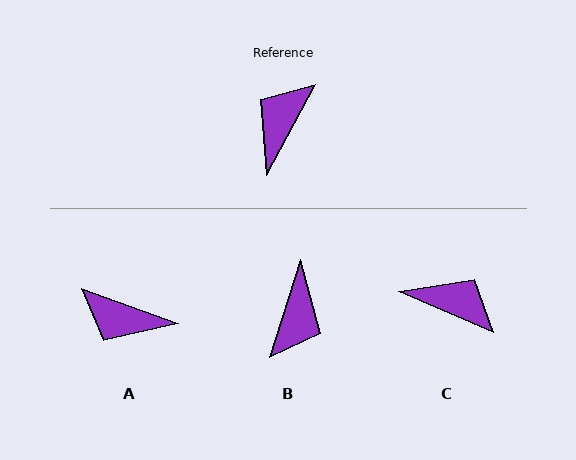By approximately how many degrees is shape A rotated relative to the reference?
Approximately 99 degrees counter-clockwise.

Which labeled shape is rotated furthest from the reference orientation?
B, about 169 degrees away.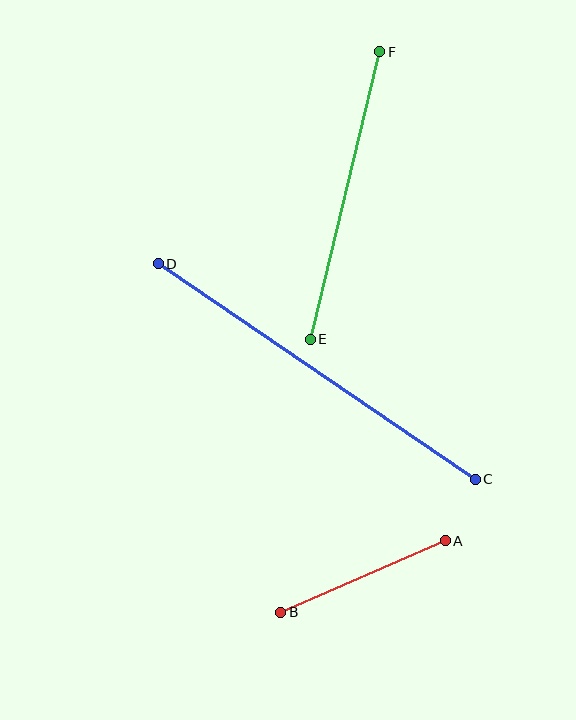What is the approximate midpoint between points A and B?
The midpoint is at approximately (363, 576) pixels.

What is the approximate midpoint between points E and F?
The midpoint is at approximately (345, 196) pixels.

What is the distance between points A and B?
The distance is approximately 180 pixels.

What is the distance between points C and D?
The distance is approximately 383 pixels.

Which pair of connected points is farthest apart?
Points C and D are farthest apart.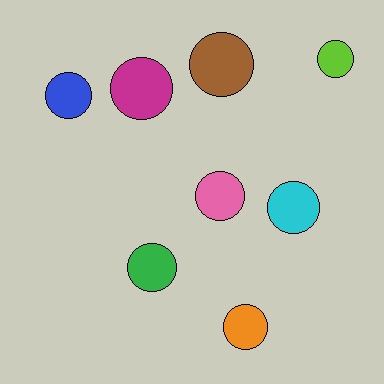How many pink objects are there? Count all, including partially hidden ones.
There is 1 pink object.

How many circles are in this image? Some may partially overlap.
There are 8 circles.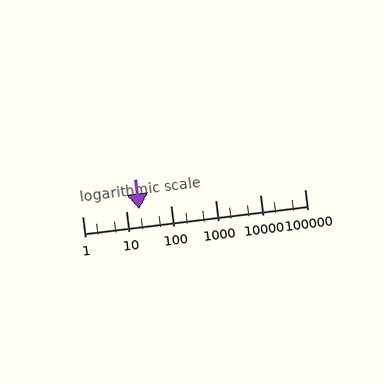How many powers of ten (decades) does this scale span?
The scale spans 5 decades, from 1 to 100000.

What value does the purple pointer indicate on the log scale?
The pointer indicates approximately 19.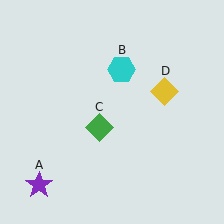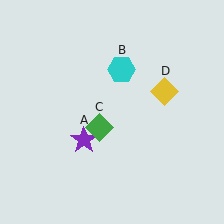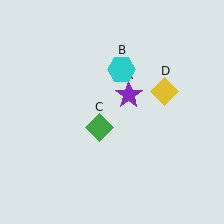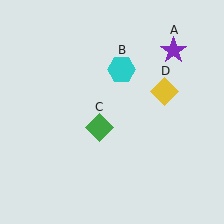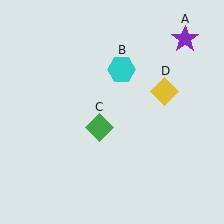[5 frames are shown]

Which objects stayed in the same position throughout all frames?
Cyan hexagon (object B) and green diamond (object C) and yellow diamond (object D) remained stationary.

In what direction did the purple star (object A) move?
The purple star (object A) moved up and to the right.